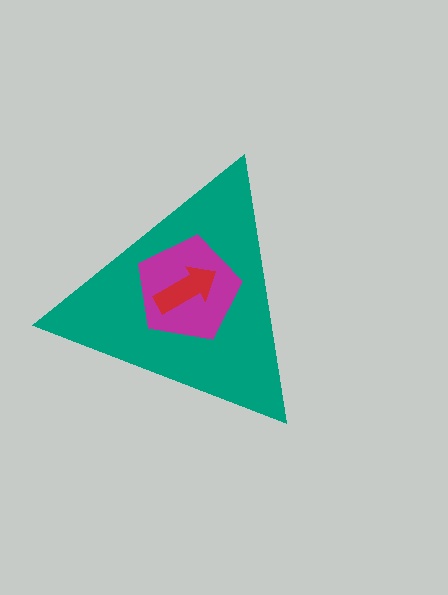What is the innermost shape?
The red arrow.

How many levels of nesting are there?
3.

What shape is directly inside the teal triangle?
The magenta pentagon.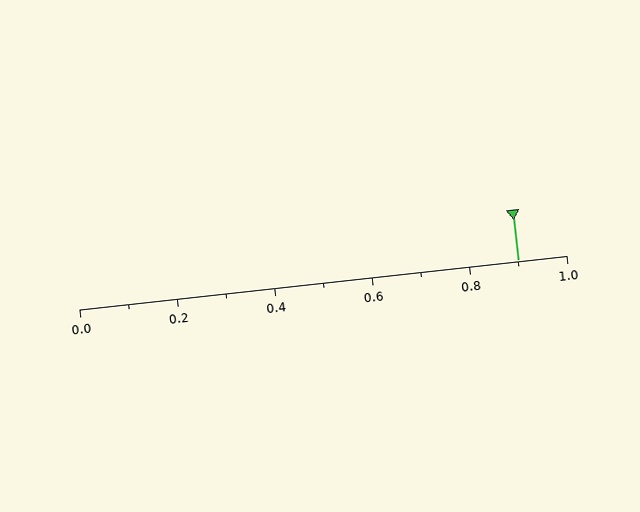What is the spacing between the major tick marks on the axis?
The major ticks are spaced 0.2 apart.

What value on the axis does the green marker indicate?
The marker indicates approximately 0.9.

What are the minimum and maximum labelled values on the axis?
The axis runs from 0.0 to 1.0.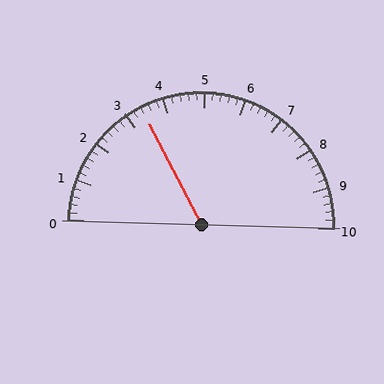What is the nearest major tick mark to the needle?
The nearest major tick mark is 3.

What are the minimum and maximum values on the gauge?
The gauge ranges from 0 to 10.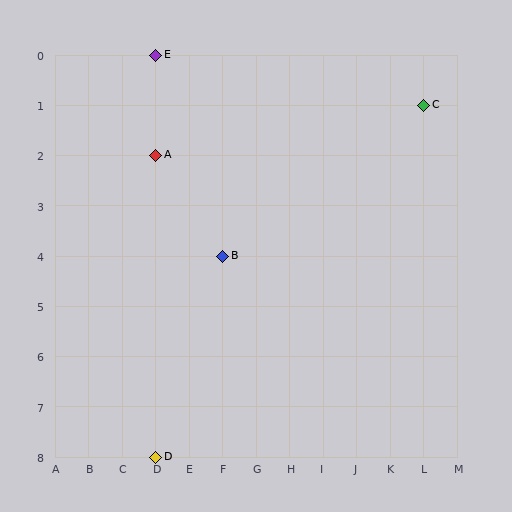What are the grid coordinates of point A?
Point A is at grid coordinates (D, 2).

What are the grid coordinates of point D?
Point D is at grid coordinates (D, 8).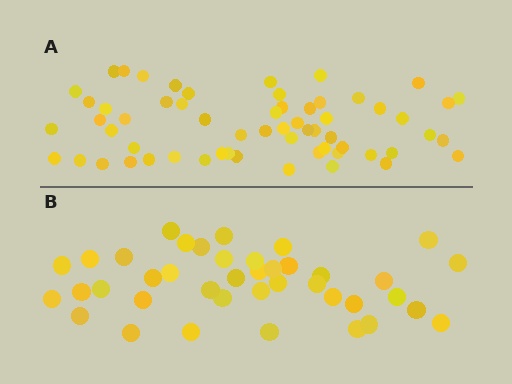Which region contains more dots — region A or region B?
Region A (the top region) has more dots.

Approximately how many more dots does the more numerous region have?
Region A has approximately 20 more dots than region B.